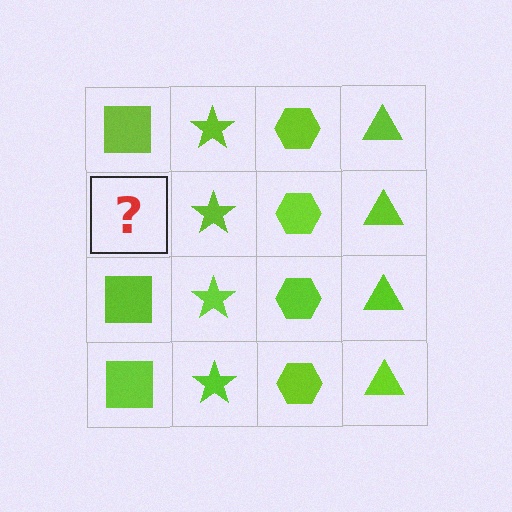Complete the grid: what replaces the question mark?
The question mark should be replaced with a lime square.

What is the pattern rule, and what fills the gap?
The rule is that each column has a consistent shape. The gap should be filled with a lime square.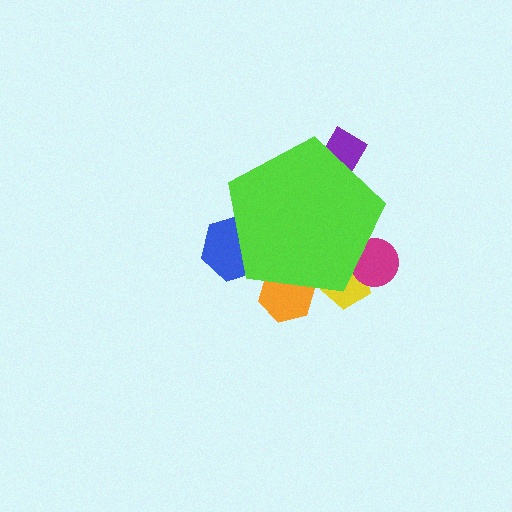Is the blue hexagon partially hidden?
Yes, the blue hexagon is partially hidden behind the lime pentagon.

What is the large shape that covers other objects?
A lime pentagon.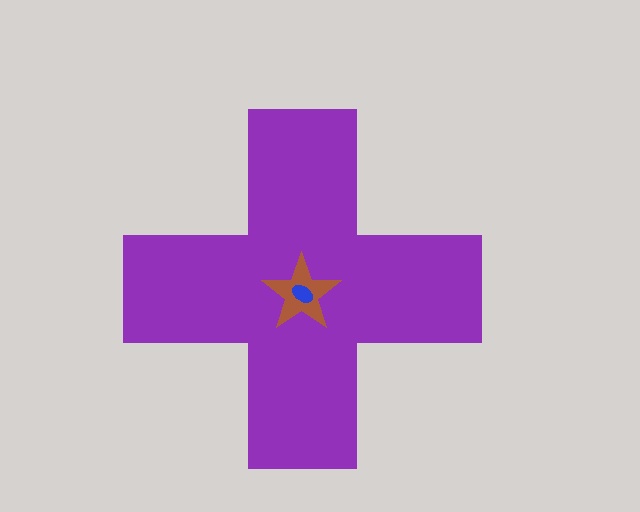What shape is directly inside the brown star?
The blue ellipse.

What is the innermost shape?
The blue ellipse.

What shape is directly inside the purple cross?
The brown star.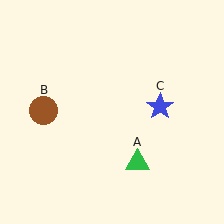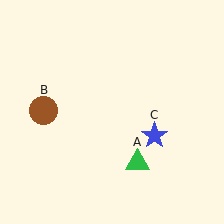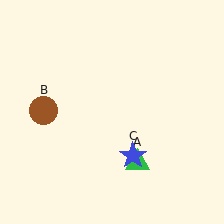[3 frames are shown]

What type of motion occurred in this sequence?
The blue star (object C) rotated clockwise around the center of the scene.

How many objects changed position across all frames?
1 object changed position: blue star (object C).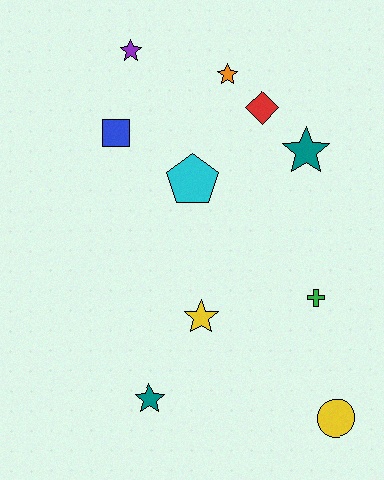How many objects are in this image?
There are 10 objects.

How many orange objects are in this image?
There is 1 orange object.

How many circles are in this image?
There is 1 circle.